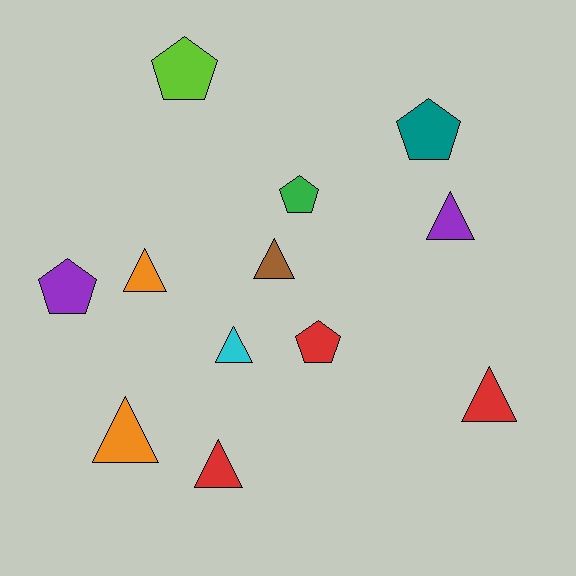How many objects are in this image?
There are 12 objects.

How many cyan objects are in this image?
There is 1 cyan object.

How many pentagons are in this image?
There are 5 pentagons.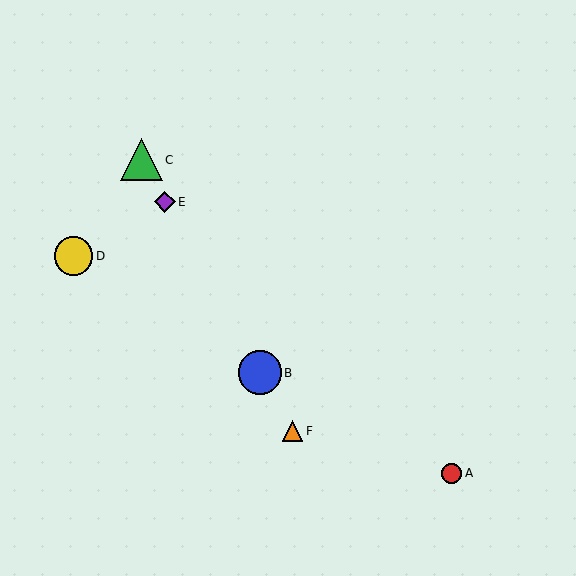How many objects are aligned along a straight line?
4 objects (B, C, E, F) are aligned along a straight line.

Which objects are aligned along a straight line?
Objects B, C, E, F are aligned along a straight line.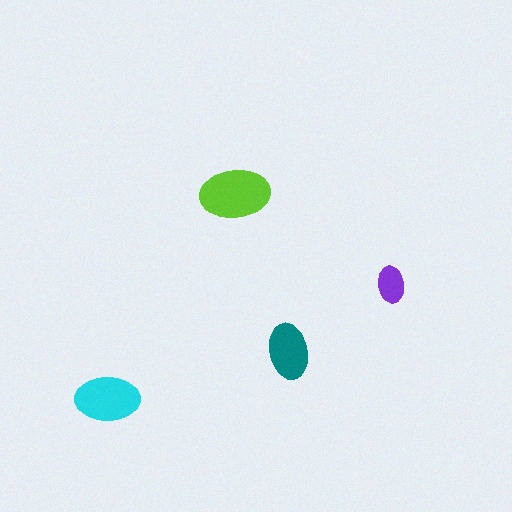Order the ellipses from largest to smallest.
the lime one, the cyan one, the teal one, the purple one.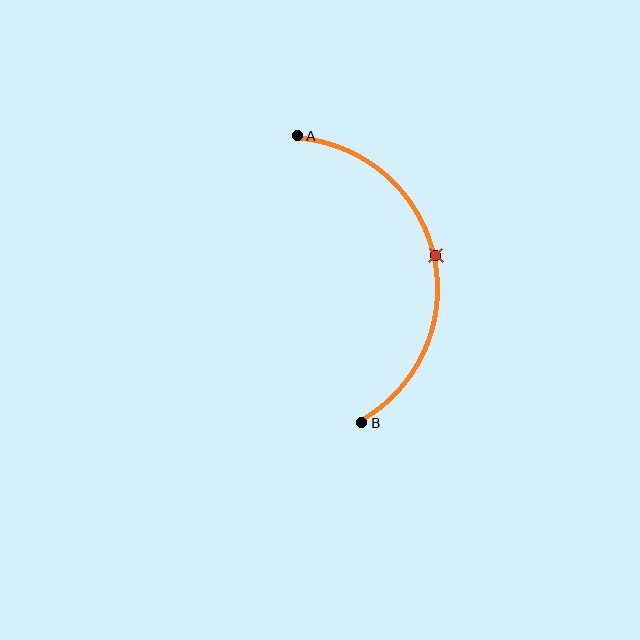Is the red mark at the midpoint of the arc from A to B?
Yes. The red mark lies on the arc at equal arc-length from both A and B — it is the arc midpoint.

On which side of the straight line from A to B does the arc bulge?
The arc bulges to the right of the straight line connecting A and B.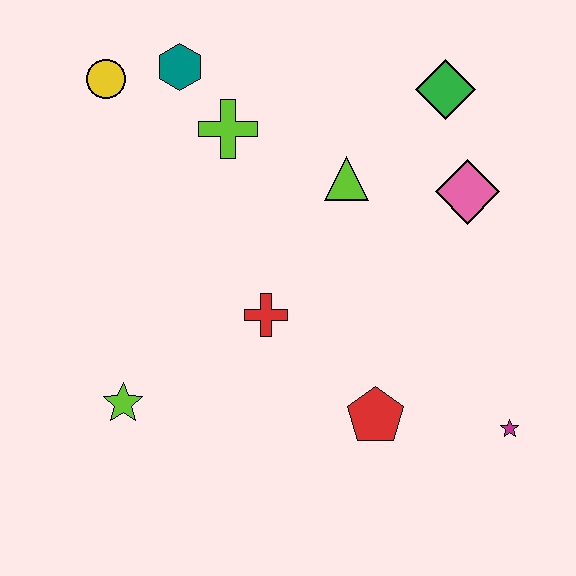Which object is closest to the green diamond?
The pink diamond is closest to the green diamond.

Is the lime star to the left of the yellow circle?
No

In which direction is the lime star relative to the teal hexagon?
The lime star is below the teal hexagon.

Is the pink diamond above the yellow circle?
No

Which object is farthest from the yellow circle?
The magenta star is farthest from the yellow circle.